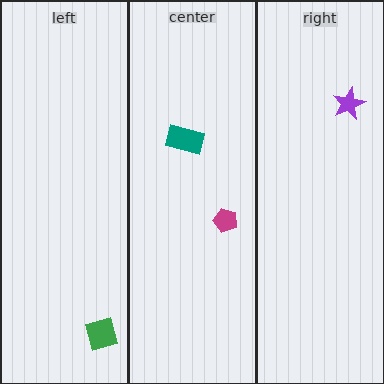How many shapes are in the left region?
1.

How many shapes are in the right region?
1.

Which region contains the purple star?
The right region.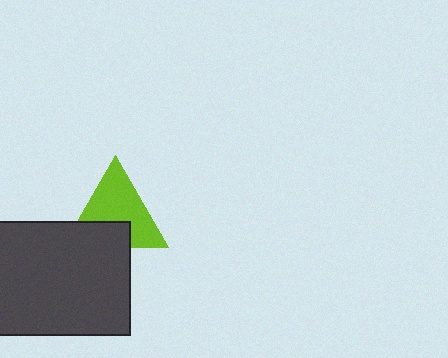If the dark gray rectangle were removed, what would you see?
You would see the complete lime triangle.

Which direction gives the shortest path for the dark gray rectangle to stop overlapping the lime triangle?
Moving down gives the shortest separation.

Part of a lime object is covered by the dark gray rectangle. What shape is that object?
It is a triangle.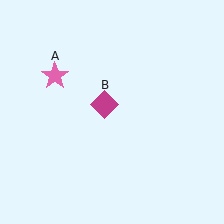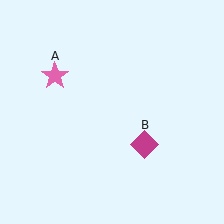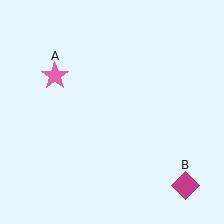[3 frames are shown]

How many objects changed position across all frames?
1 object changed position: magenta diamond (object B).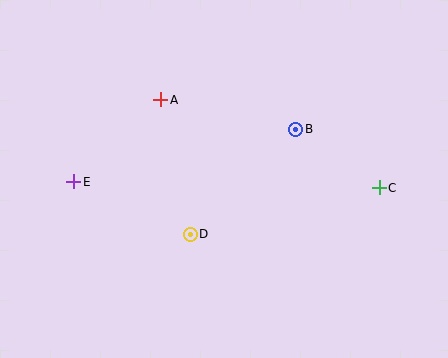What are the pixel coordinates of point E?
Point E is at (73, 182).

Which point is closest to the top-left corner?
Point A is closest to the top-left corner.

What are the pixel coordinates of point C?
Point C is at (379, 188).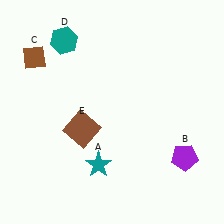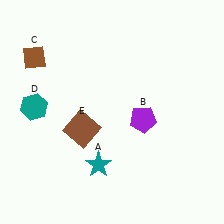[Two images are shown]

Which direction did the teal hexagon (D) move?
The teal hexagon (D) moved down.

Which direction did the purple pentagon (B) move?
The purple pentagon (B) moved left.